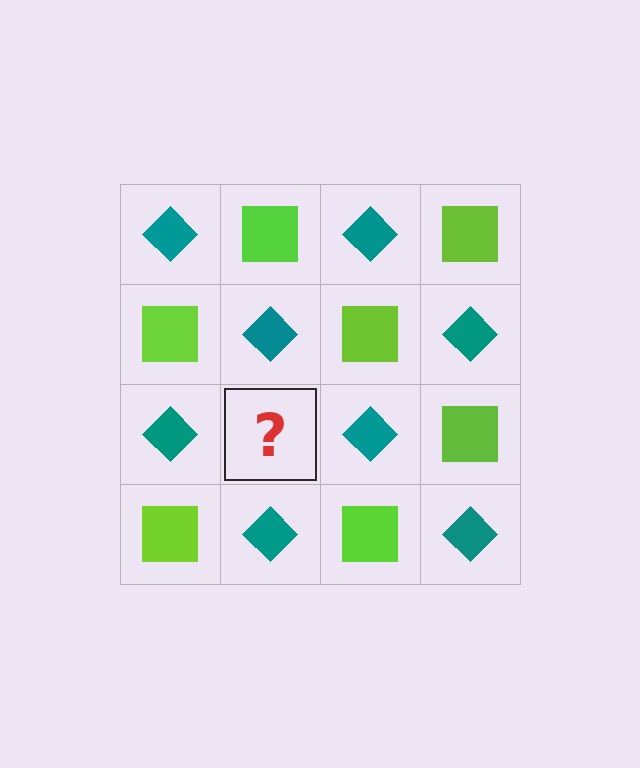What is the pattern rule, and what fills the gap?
The rule is that it alternates teal diamond and lime square in a checkerboard pattern. The gap should be filled with a lime square.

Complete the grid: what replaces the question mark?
The question mark should be replaced with a lime square.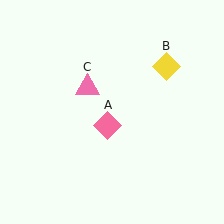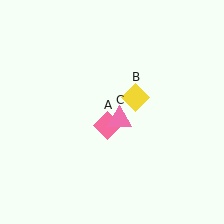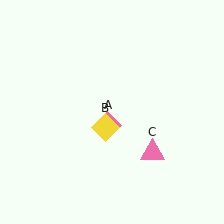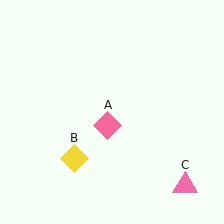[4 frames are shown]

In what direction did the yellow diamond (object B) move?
The yellow diamond (object B) moved down and to the left.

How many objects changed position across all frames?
2 objects changed position: yellow diamond (object B), pink triangle (object C).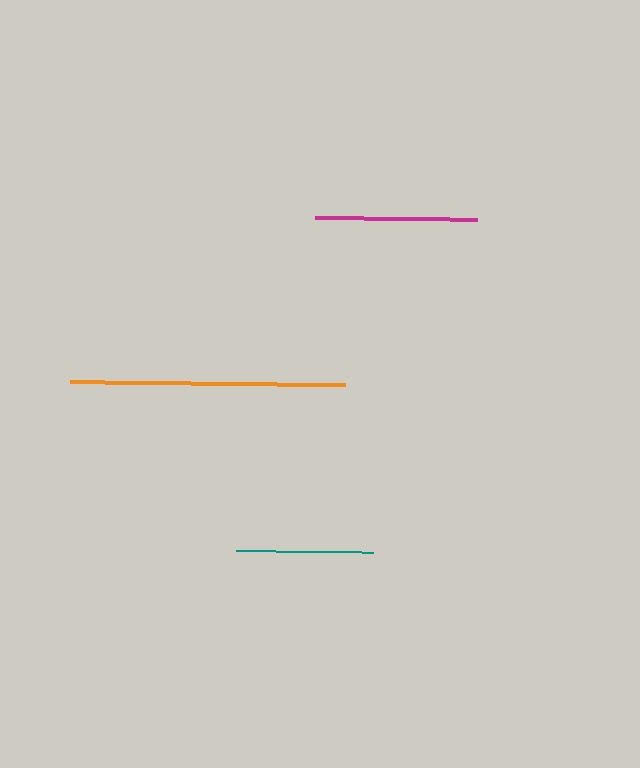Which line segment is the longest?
The orange line is the longest at approximately 275 pixels.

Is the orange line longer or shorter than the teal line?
The orange line is longer than the teal line.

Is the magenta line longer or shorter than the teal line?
The magenta line is longer than the teal line.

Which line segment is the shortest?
The teal line is the shortest at approximately 137 pixels.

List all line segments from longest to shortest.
From longest to shortest: orange, magenta, teal.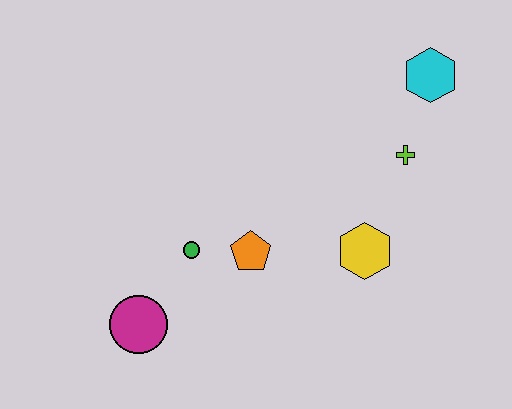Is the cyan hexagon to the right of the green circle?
Yes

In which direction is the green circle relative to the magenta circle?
The green circle is above the magenta circle.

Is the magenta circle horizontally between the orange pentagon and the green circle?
No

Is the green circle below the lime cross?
Yes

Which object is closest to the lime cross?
The cyan hexagon is closest to the lime cross.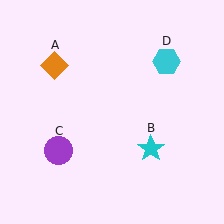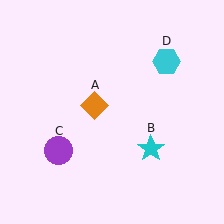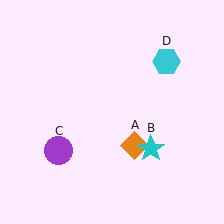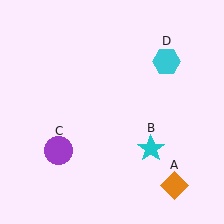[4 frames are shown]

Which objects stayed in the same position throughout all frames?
Cyan star (object B) and purple circle (object C) and cyan hexagon (object D) remained stationary.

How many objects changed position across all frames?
1 object changed position: orange diamond (object A).